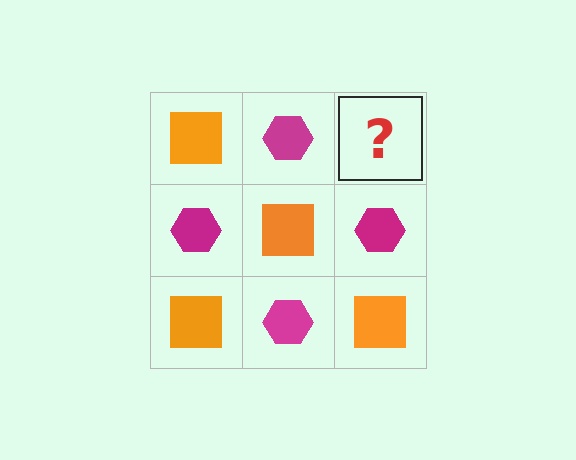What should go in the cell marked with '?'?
The missing cell should contain an orange square.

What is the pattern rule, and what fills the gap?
The rule is that it alternates orange square and magenta hexagon in a checkerboard pattern. The gap should be filled with an orange square.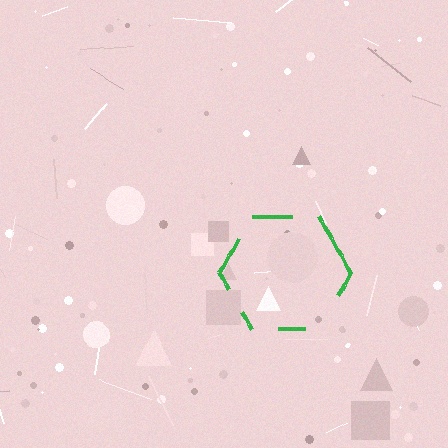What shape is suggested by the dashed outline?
The dashed outline suggests a hexagon.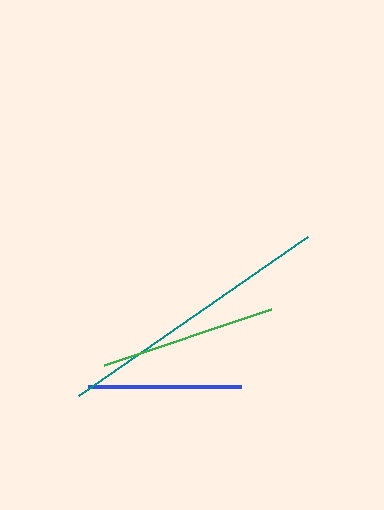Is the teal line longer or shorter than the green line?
The teal line is longer than the green line.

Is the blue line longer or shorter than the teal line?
The teal line is longer than the blue line.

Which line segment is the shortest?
The blue line is the shortest at approximately 153 pixels.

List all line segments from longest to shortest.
From longest to shortest: teal, green, blue.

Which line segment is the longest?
The teal line is the longest at approximately 279 pixels.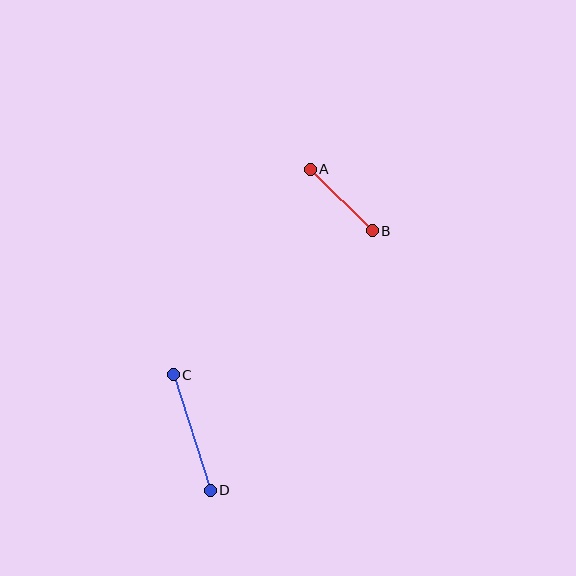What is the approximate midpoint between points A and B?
The midpoint is at approximately (341, 200) pixels.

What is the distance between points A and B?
The distance is approximately 87 pixels.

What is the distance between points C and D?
The distance is approximately 121 pixels.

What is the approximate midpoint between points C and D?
The midpoint is at approximately (192, 432) pixels.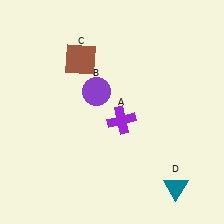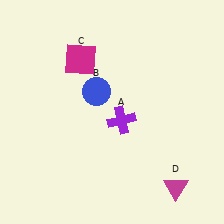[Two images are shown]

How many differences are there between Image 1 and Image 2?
There are 3 differences between the two images.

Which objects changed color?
B changed from purple to blue. C changed from brown to magenta. D changed from teal to magenta.